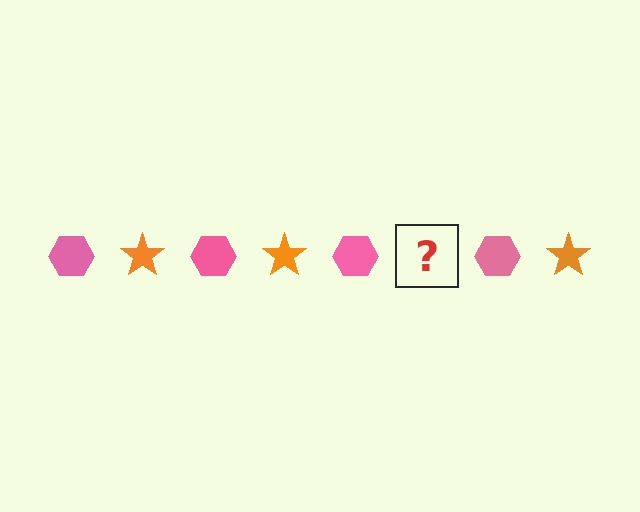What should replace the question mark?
The question mark should be replaced with an orange star.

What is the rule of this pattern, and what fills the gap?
The rule is that the pattern alternates between pink hexagon and orange star. The gap should be filled with an orange star.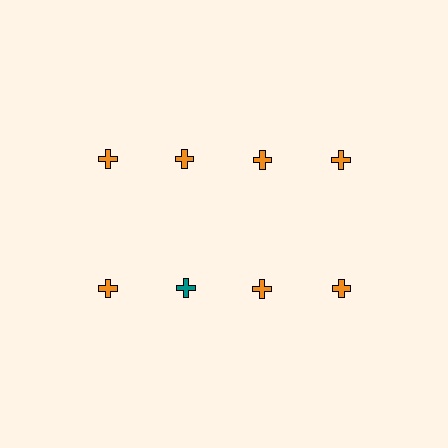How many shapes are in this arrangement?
There are 8 shapes arranged in a grid pattern.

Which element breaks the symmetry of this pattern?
The teal cross in the second row, second from left column breaks the symmetry. All other shapes are orange crosses.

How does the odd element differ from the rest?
It has a different color: teal instead of orange.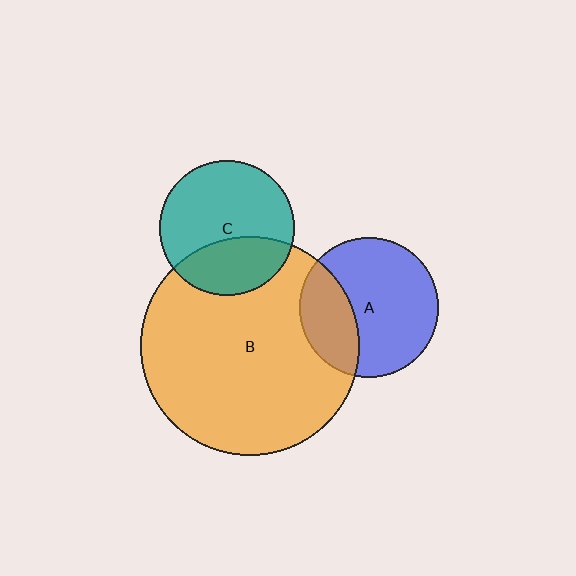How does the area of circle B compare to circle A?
Approximately 2.5 times.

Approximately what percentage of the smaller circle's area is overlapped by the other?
Approximately 30%.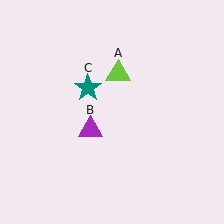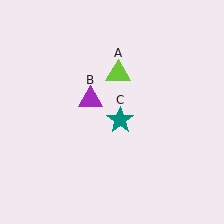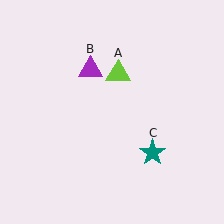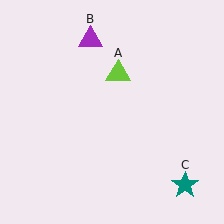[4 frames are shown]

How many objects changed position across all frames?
2 objects changed position: purple triangle (object B), teal star (object C).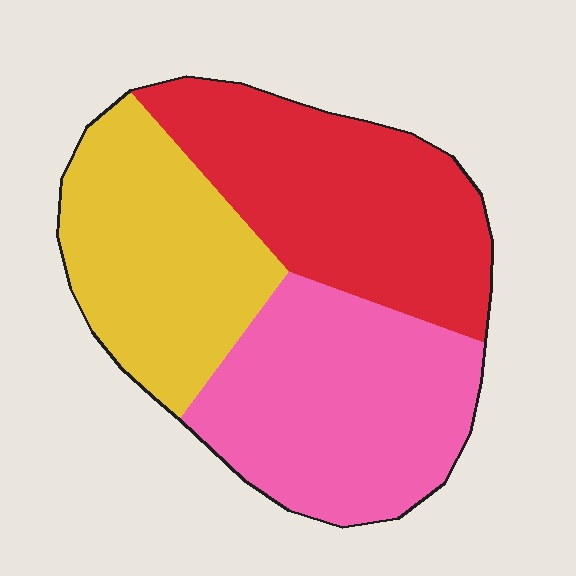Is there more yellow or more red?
Red.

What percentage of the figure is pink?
Pink takes up between a quarter and a half of the figure.